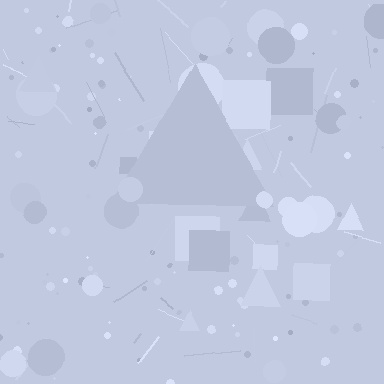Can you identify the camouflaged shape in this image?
The camouflaged shape is a triangle.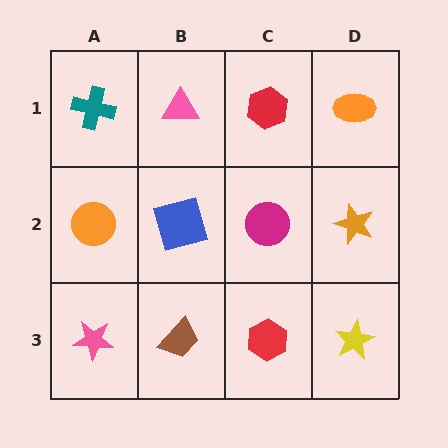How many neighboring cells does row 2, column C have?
4.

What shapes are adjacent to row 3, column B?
A blue square (row 2, column B), a pink star (row 3, column A), a red hexagon (row 3, column C).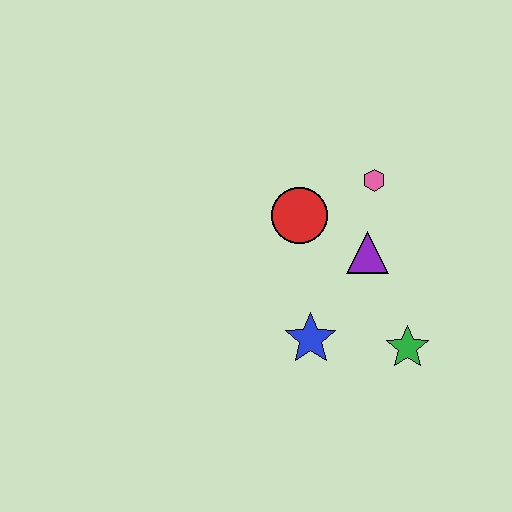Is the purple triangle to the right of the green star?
No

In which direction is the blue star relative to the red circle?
The blue star is below the red circle.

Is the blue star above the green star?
Yes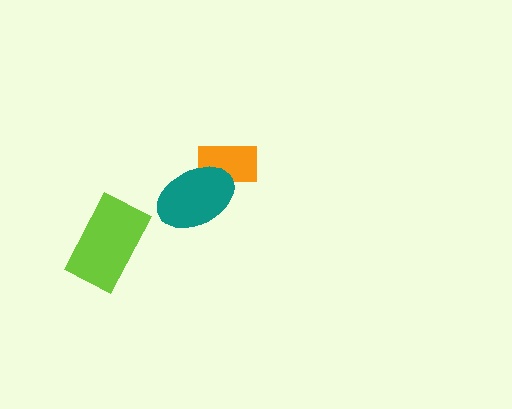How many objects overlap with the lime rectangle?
0 objects overlap with the lime rectangle.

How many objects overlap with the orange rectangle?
1 object overlaps with the orange rectangle.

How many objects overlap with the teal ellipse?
1 object overlaps with the teal ellipse.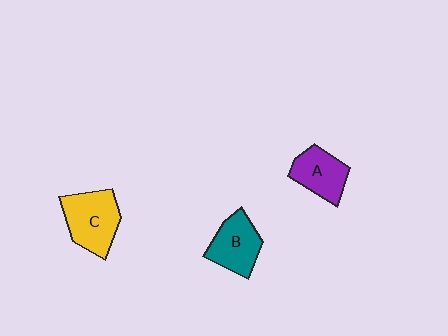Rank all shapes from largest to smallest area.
From largest to smallest: C (yellow), B (teal), A (purple).